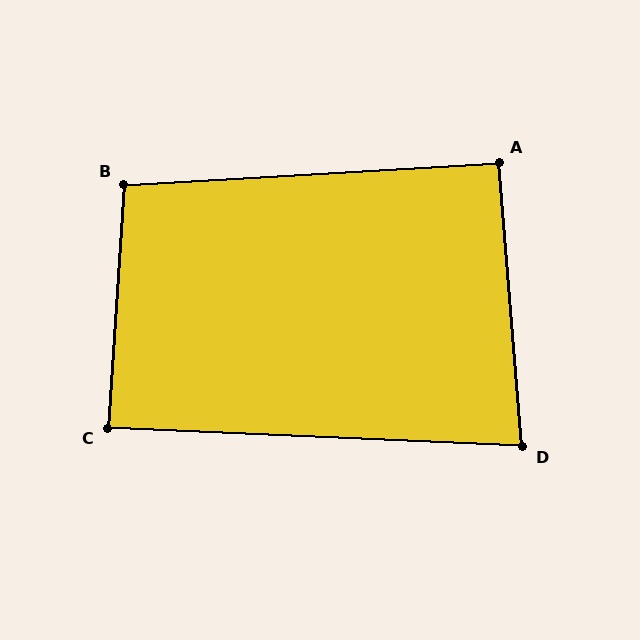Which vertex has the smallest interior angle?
D, at approximately 83 degrees.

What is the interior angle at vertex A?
Approximately 91 degrees (approximately right).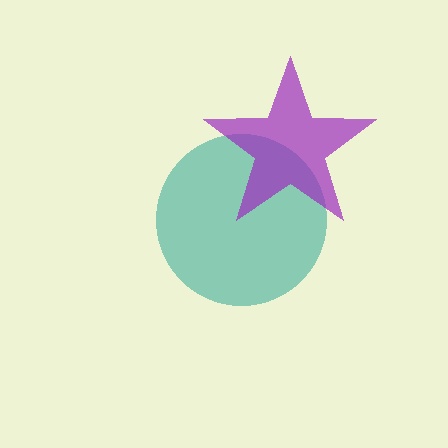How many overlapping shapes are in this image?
There are 2 overlapping shapes in the image.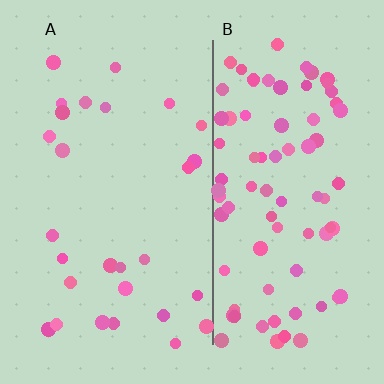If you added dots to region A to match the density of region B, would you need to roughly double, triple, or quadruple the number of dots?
Approximately triple.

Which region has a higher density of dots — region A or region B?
B (the right).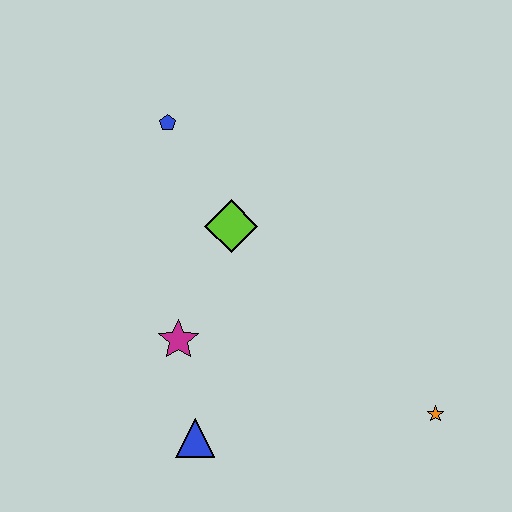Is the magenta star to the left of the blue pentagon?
No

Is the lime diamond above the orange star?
Yes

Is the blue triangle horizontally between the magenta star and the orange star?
Yes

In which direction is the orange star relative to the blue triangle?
The orange star is to the right of the blue triangle.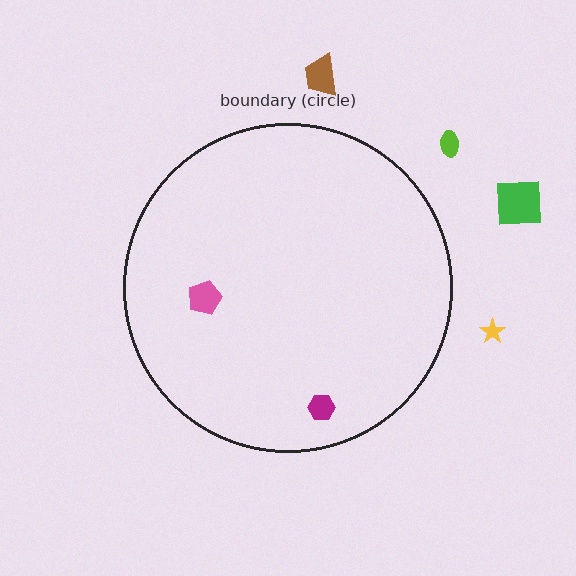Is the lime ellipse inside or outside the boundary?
Outside.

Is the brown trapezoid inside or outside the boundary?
Outside.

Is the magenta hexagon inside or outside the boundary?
Inside.